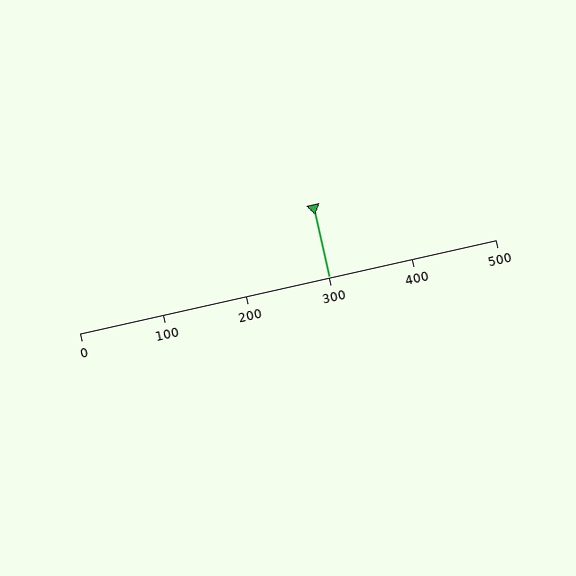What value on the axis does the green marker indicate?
The marker indicates approximately 300.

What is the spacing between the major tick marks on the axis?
The major ticks are spaced 100 apart.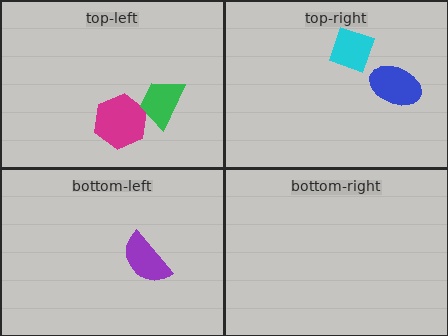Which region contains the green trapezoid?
The top-left region.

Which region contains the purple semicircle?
The bottom-left region.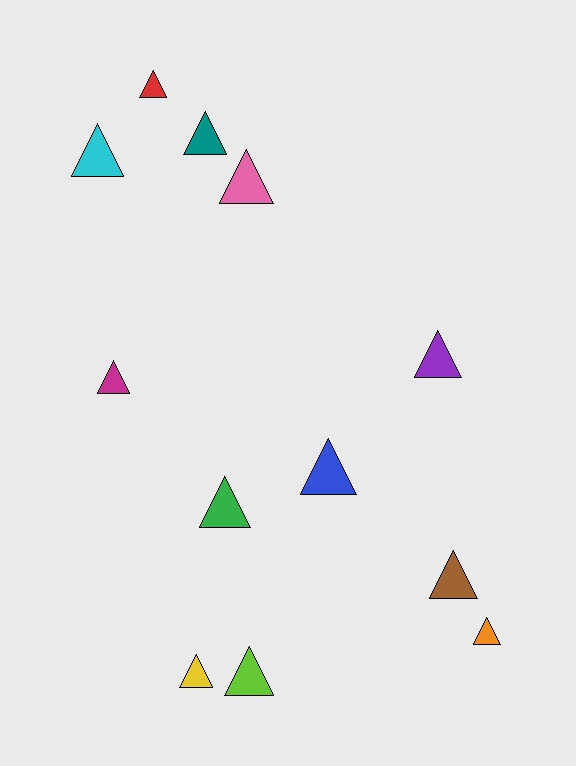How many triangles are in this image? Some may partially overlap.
There are 12 triangles.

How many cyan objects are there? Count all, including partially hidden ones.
There is 1 cyan object.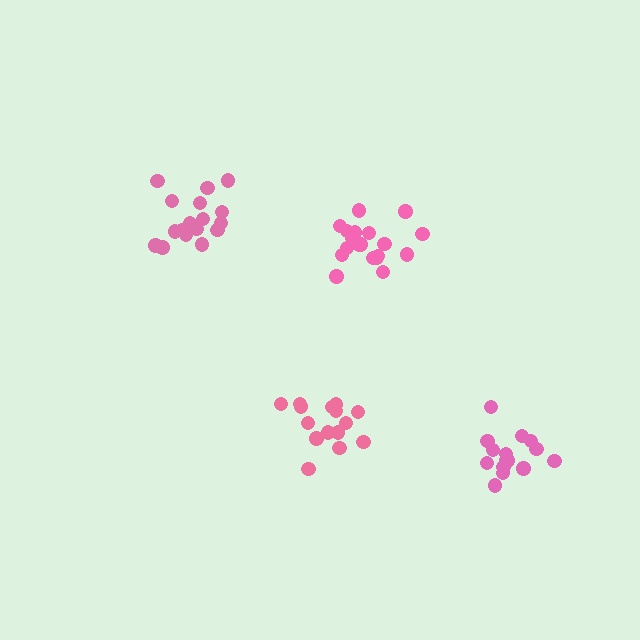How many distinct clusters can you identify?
There are 4 distinct clusters.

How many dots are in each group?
Group 1: 19 dots, Group 2: 15 dots, Group 3: 18 dots, Group 4: 15 dots (67 total).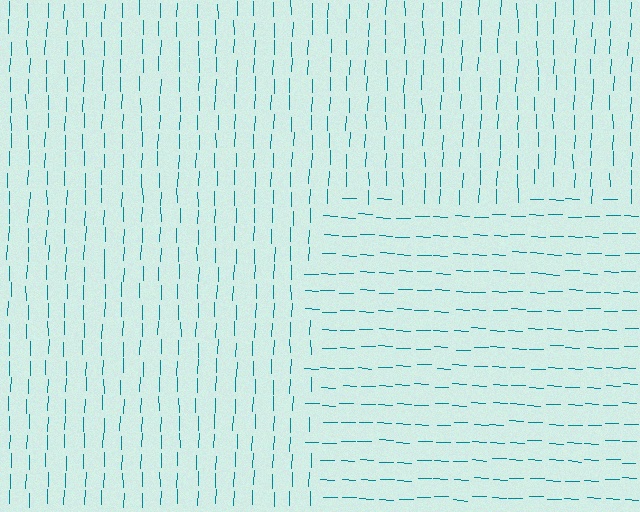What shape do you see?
I see a rectangle.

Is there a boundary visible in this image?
Yes, there is a texture boundary formed by a change in line orientation.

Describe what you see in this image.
The image is filled with small teal line segments. A rectangle region in the image has lines oriented differently from the surrounding lines, creating a visible texture boundary.